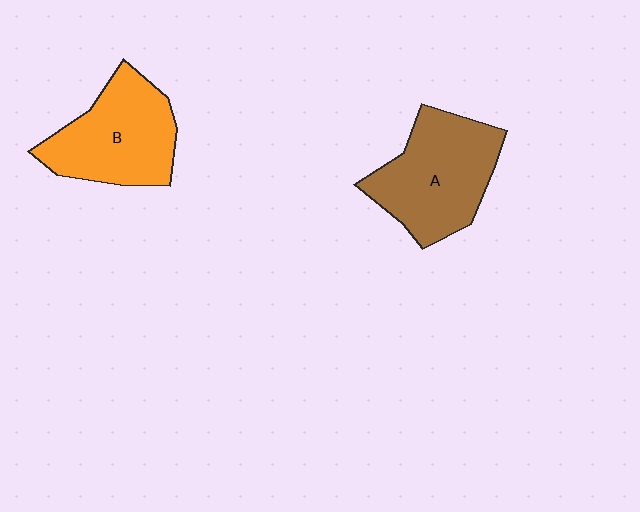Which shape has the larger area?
Shape A (brown).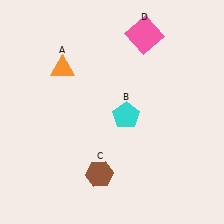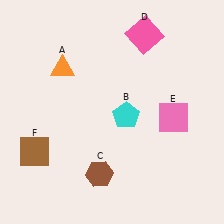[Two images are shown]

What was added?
A pink square (E), a brown square (F) were added in Image 2.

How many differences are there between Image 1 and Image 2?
There are 2 differences between the two images.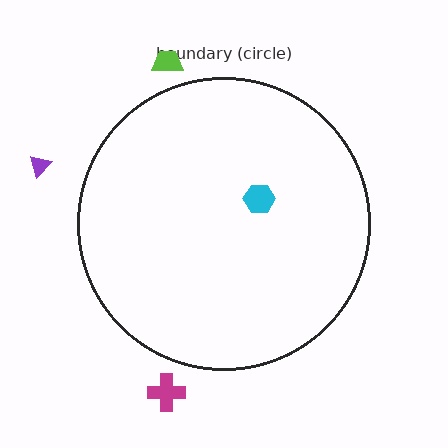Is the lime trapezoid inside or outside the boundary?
Outside.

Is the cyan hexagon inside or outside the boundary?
Inside.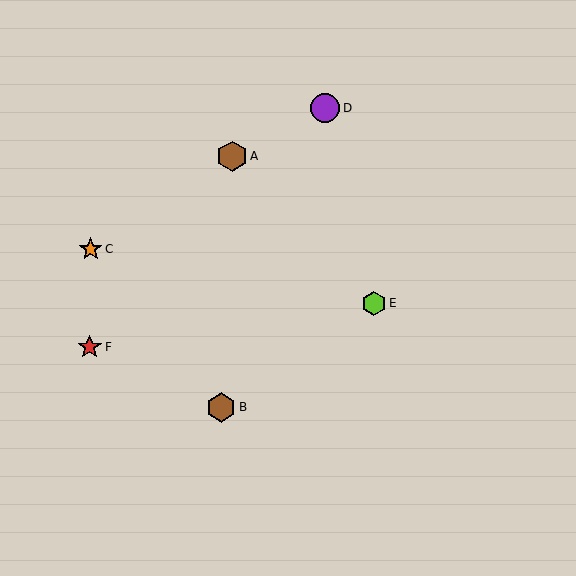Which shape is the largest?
The brown hexagon (labeled A) is the largest.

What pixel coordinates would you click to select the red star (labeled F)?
Click at (90, 347) to select the red star F.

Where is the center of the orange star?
The center of the orange star is at (91, 249).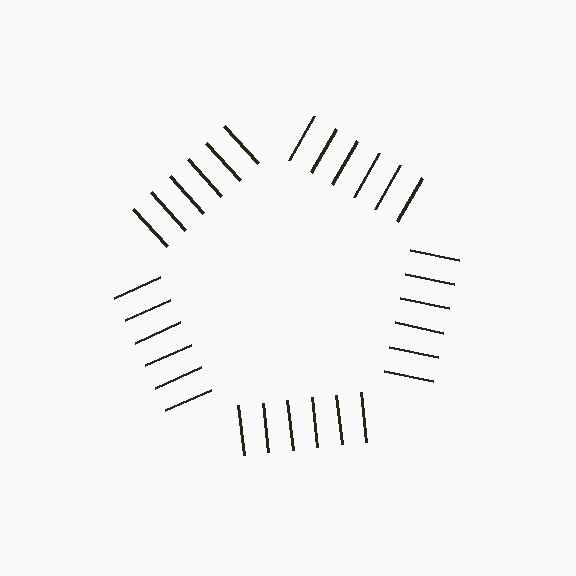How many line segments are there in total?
30 — 6 along each of the 5 edges.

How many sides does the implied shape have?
5 sides — the line-ends trace a pentagon.